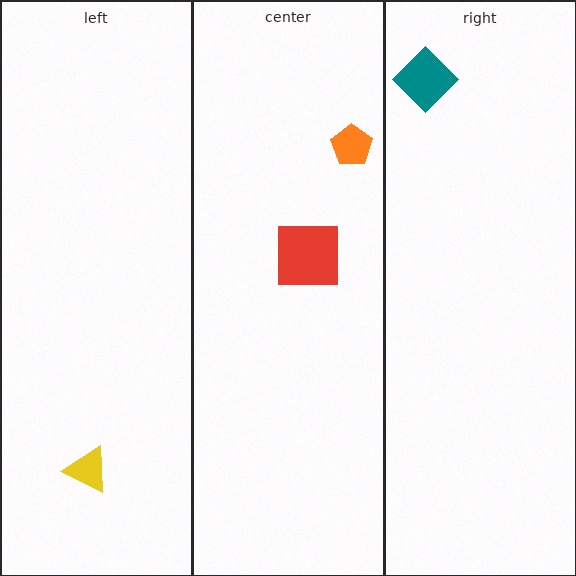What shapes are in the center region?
The red square, the orange pentagon.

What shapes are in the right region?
The teal diamond.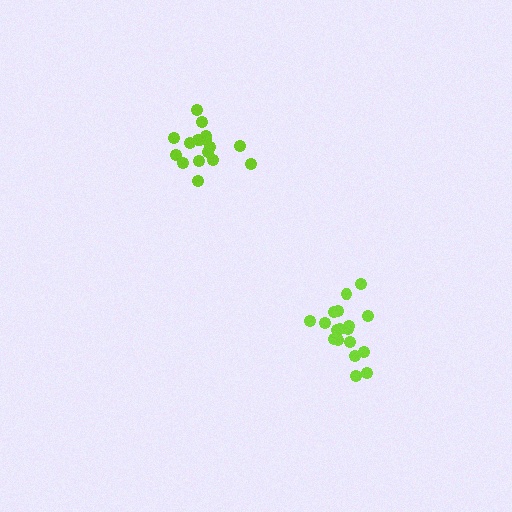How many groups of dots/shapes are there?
There are 2 groups.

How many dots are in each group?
Group 1: 18 dots, Group 2: 17 dots (35 total).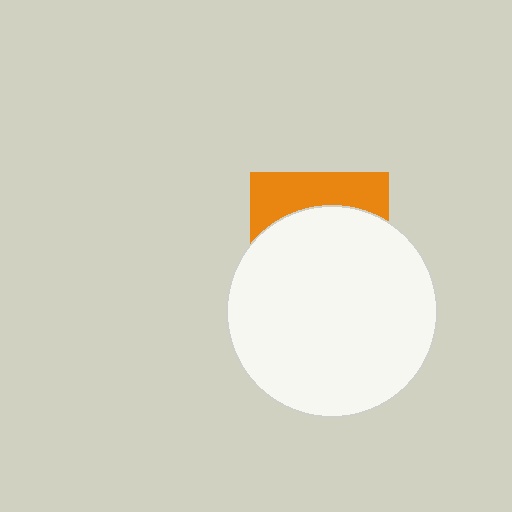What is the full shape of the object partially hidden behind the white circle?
The partially hidden object is an orange square.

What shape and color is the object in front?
The object in front is a white circle.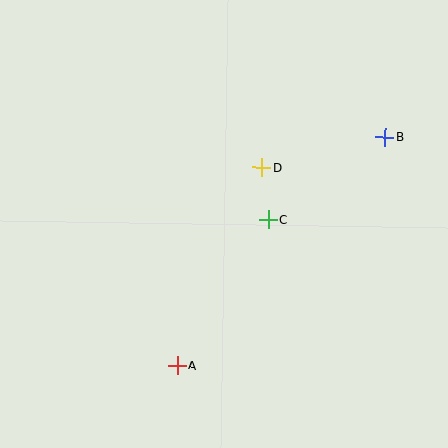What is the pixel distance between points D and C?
The distance between D and C is 53 pixels.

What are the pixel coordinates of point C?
Point C is at (268, 219).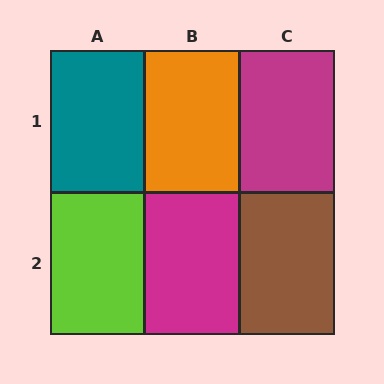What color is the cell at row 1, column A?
Teal.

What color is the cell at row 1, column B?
Orange.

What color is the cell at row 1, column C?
Magenta.